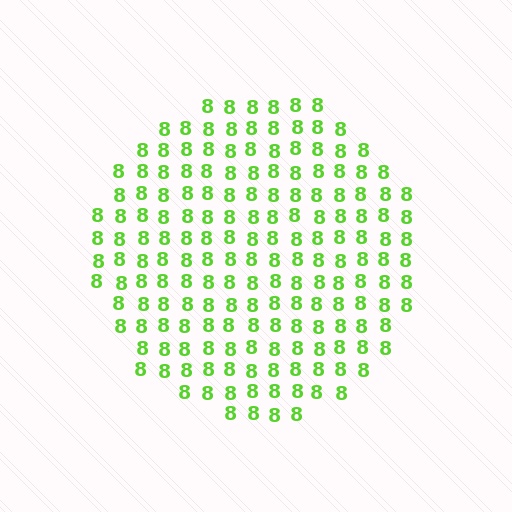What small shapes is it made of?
It is made of small digit 8's.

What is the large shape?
The large shape is a circle.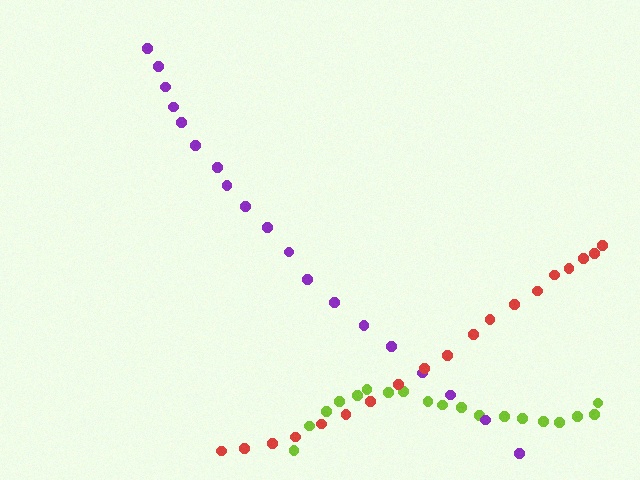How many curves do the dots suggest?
There are 3 distinct paths.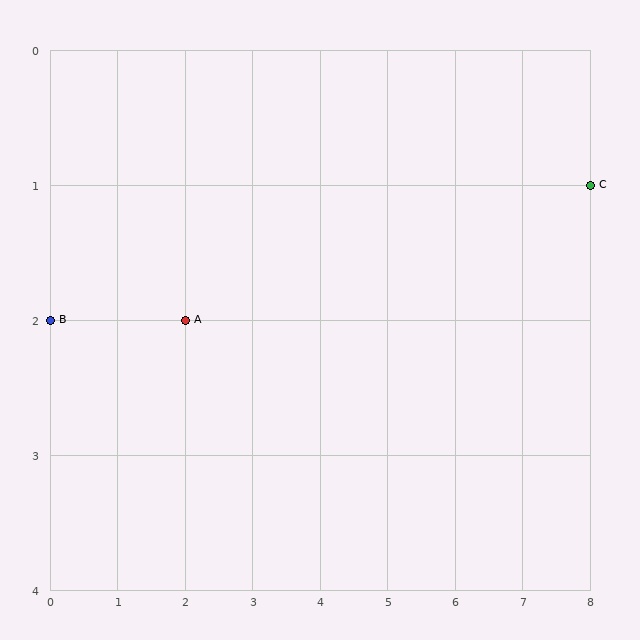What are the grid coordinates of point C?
Point C is at grid coordinates (8, 1).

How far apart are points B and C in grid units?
Points B and C are 8 columns and 1 row apart (about 8.1 grid units diagonally).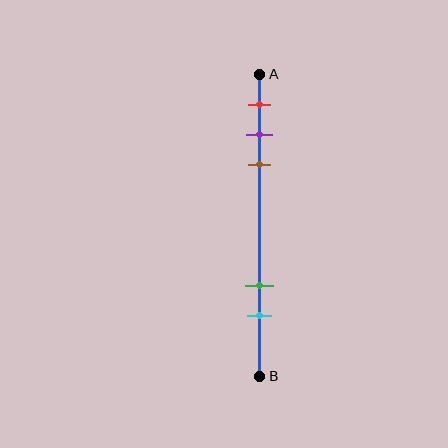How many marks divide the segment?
There are 5 marks dividing the segment.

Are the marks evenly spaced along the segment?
No, the marks are not evenly spaced.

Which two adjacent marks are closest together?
The purple and brown marks are the closest adjacent pair.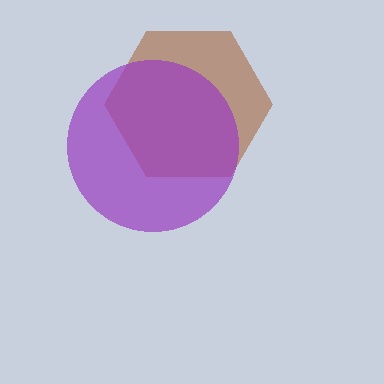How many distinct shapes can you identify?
There are 2 distinct shapes: a brown hexagon, a purple circle.